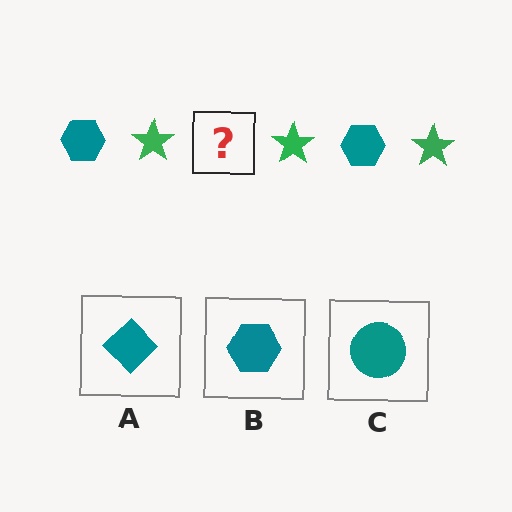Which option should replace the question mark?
Option B.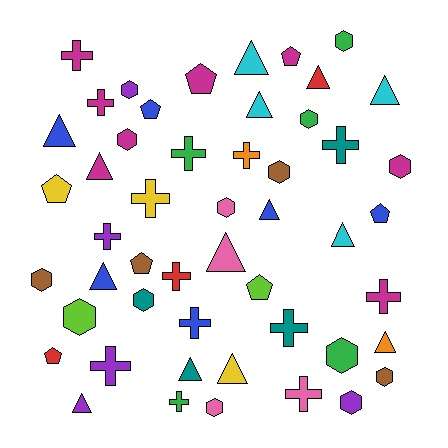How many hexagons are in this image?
There are 14 hexagons.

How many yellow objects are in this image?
There are 3 yellow objects.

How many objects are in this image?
There are 50 objects.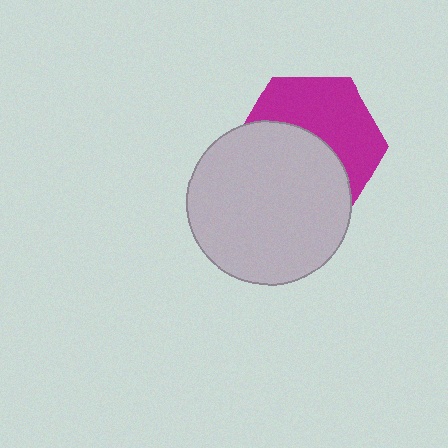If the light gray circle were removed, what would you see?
You would see the complete magenta hexagon.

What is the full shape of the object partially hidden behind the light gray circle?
The partially hidden object is a magenta hexagon.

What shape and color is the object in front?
The object in front is a light gray circle.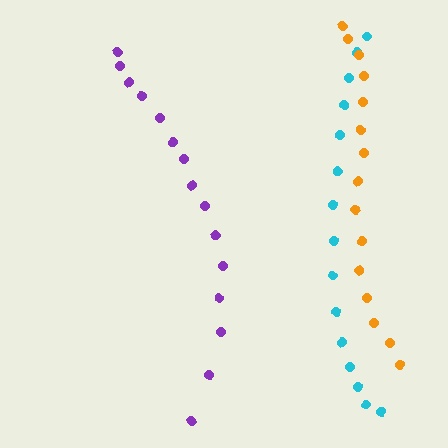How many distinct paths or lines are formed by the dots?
There are 3 distinct paths.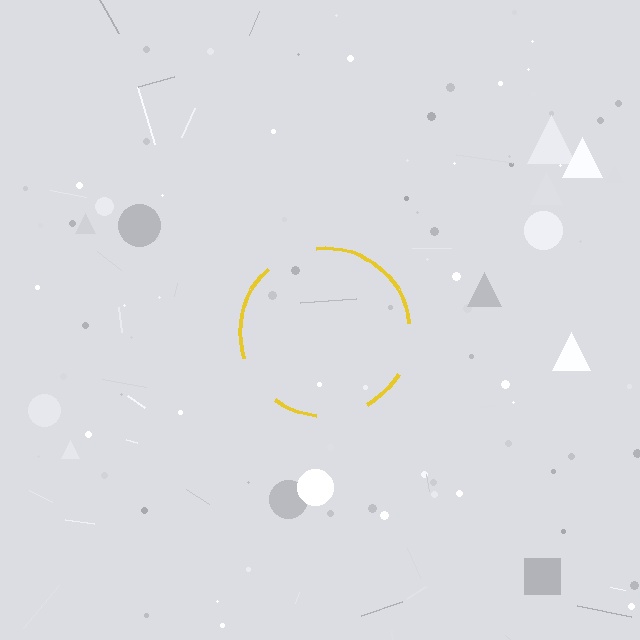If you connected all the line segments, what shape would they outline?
They would outline a circle.